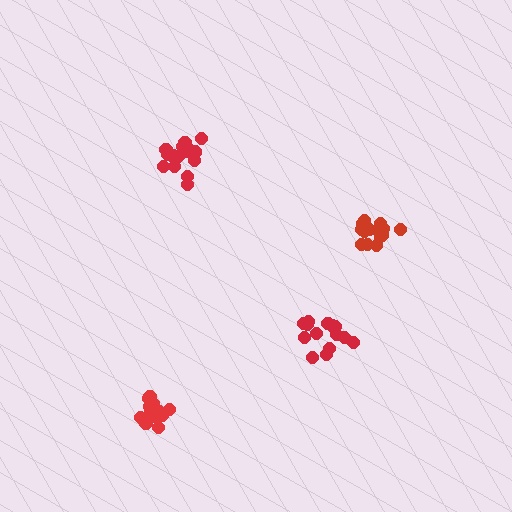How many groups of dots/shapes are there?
There are 4 groups.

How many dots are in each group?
Group 1: 14 dots, Group 2: 16 dots, Group 3: 17 dots, Group 4: 15 dots (62 total).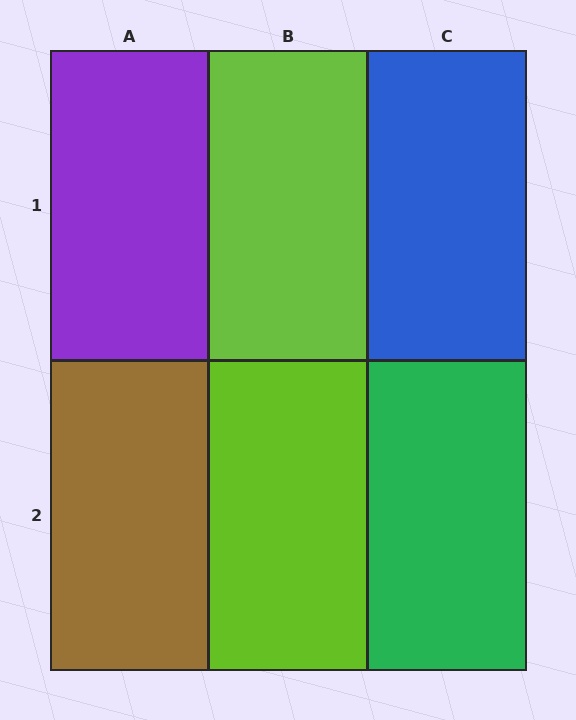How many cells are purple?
1 cell is purple.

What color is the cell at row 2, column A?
Brown.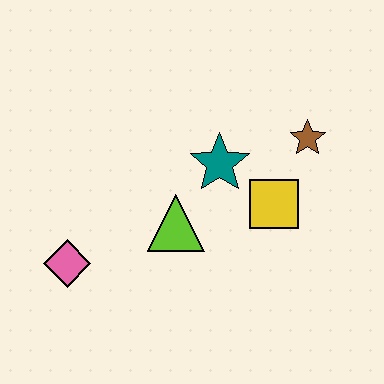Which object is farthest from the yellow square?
The pink diamond is farthest from the yellow square.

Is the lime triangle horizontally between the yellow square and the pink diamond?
Yes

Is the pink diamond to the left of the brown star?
Yes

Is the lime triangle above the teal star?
No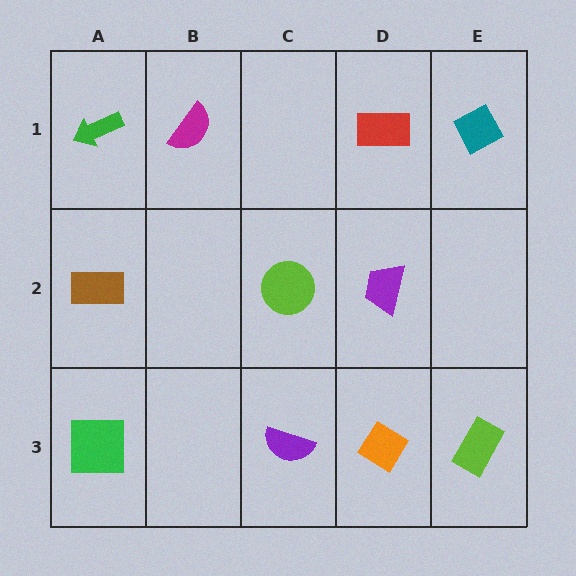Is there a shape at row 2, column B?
No, that cell is empty.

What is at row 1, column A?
A green arrow.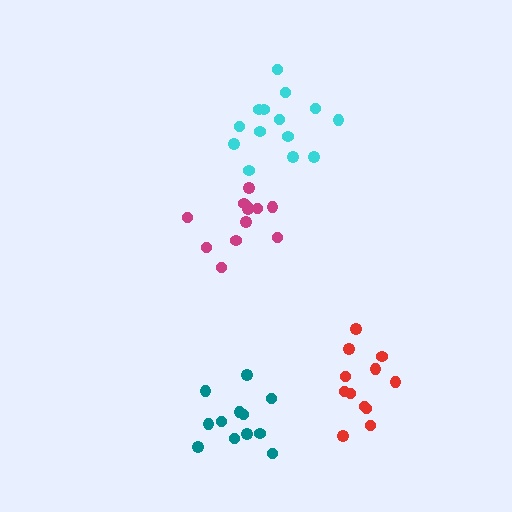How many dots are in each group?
Group 1: 14 dots, Group 2: 12 dots, Group 3: 12 dots, Group 4: 12 dots (50 total).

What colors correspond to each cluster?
The clusters are colored: cyan, magenta, teal, red.